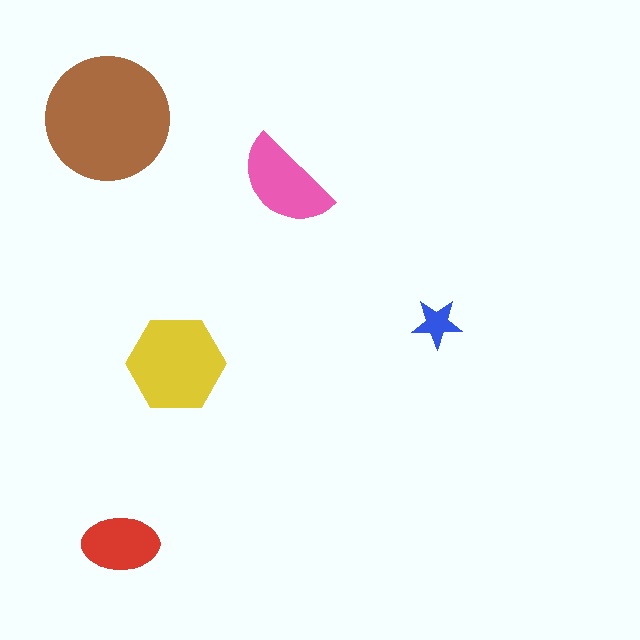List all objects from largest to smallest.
The brown circle, the yellow hexagon, the pink semicircle, the red ellipse, the blue star.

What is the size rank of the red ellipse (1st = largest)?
4th.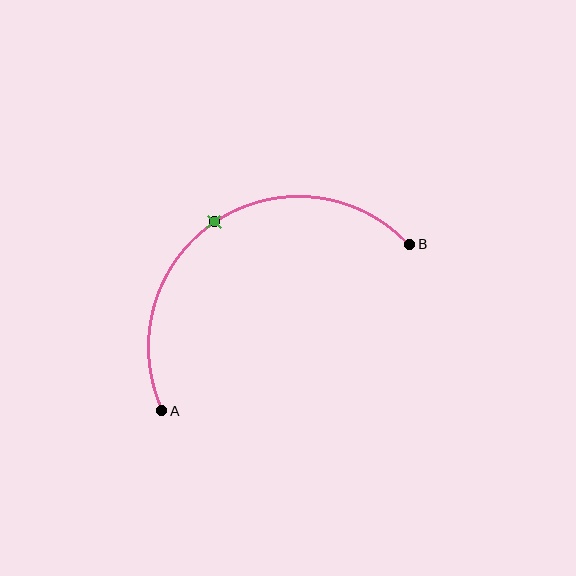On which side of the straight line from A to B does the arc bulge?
The arc bulges above and to the left of the straight line connecting A and B.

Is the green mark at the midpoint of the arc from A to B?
Yes. The green mark lies on the arc at equal arc-length from both A and B — it is the arc midpoint.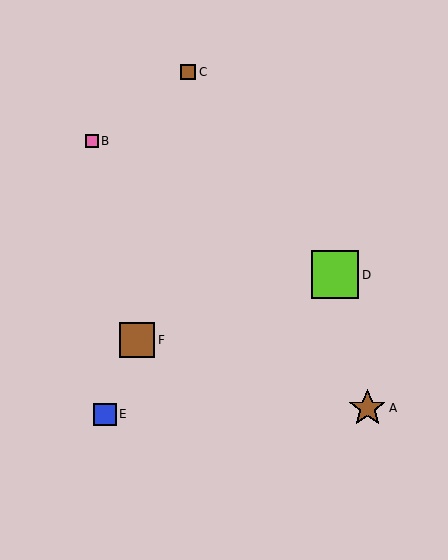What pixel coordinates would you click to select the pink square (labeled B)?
Click at (92, 141) to select the pink square B.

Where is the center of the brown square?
The center of the brown square is at (137, 340).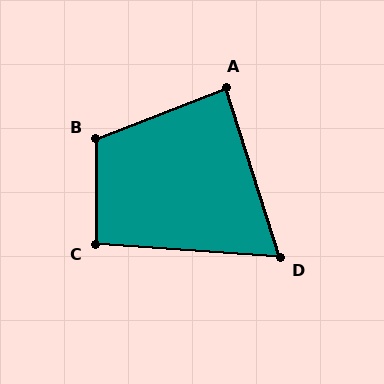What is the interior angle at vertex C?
Approximately 94 degrees (approximately right).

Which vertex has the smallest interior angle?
D, at approximately 68 degrees.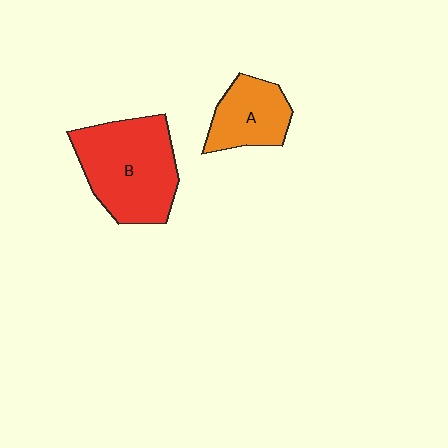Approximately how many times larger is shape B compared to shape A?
Approximately 1.8 times.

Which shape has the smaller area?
Shape A (orange).